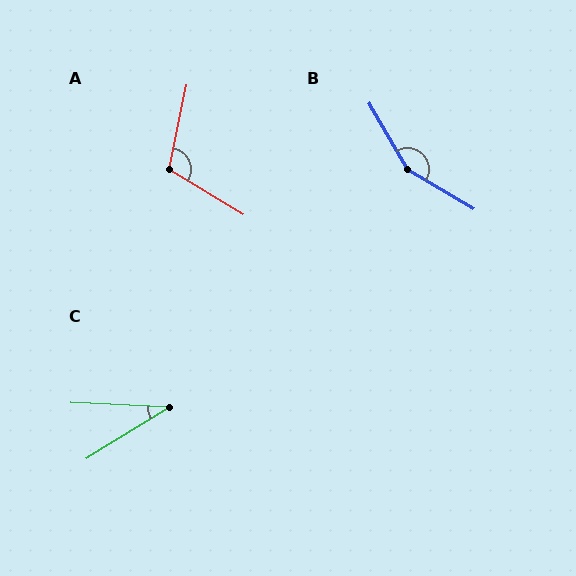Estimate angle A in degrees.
Approximately 109 degrees.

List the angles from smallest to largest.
C (34°), A (109°), B (151°).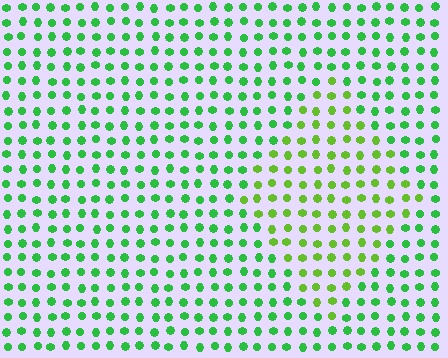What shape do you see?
I see a diamond.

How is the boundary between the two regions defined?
The boundary is defined purely by a slight shift in hue (about 32 degrees). Spacing, size, and orientation are identical on both sides.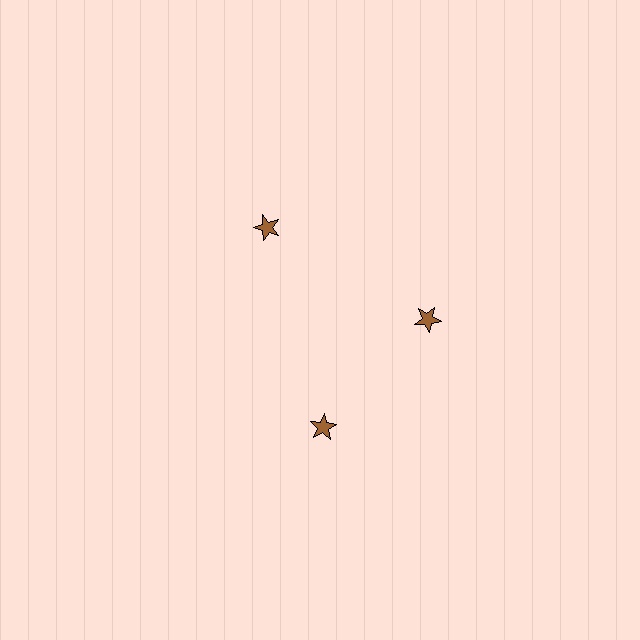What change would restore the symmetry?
The symmetry would be restored by rotating it back into even spacing with its neighbors so that all 3 stars sit at equal angles and equal distance from the center.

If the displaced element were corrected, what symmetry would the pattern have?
It would have 3-fold rotational symmetry — the pattern would map onto itself every 120 degrees.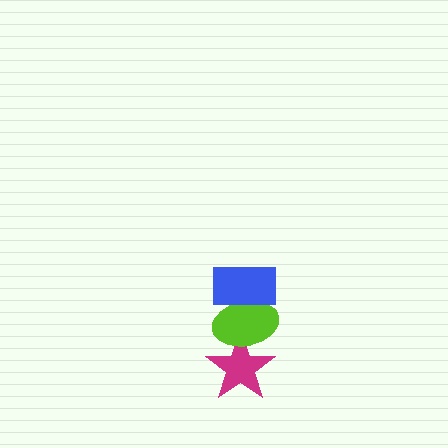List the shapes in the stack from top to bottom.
From top to bottom: the blue rectangle, the lime ellipse, the magenta star.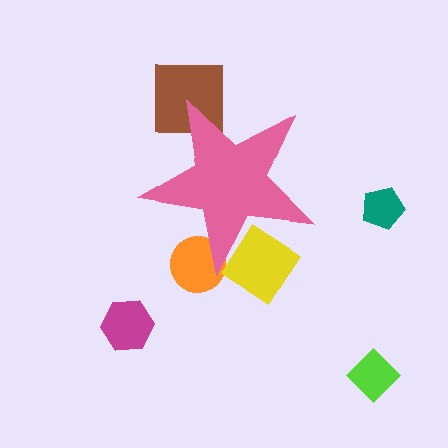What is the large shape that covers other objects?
A pink star.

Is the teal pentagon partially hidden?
No, the teal pentagon is fully visible.